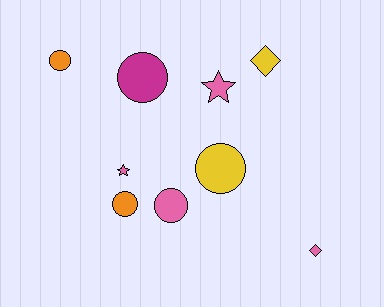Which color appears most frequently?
Pink, with 4 objects.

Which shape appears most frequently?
Circle, with 5 objects.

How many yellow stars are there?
There are no yellow stars.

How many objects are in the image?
There are 9 objects.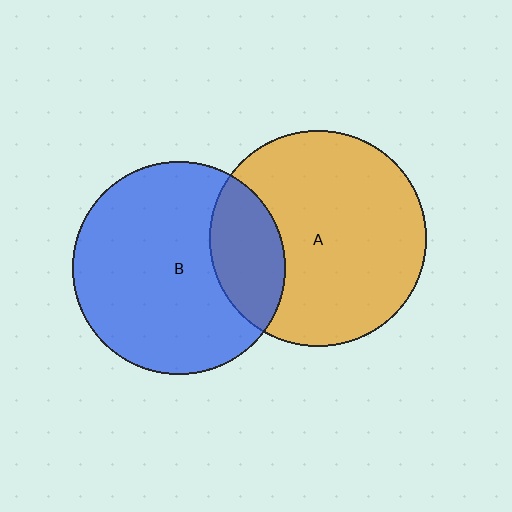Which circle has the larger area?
Circle A (orange).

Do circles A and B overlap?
Yes.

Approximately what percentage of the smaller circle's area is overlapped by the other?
Approximately 25%.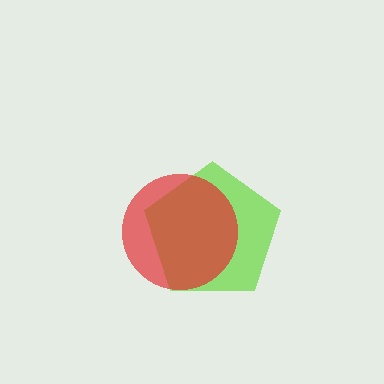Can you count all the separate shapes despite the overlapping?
Yes, there are 2 separate shapes.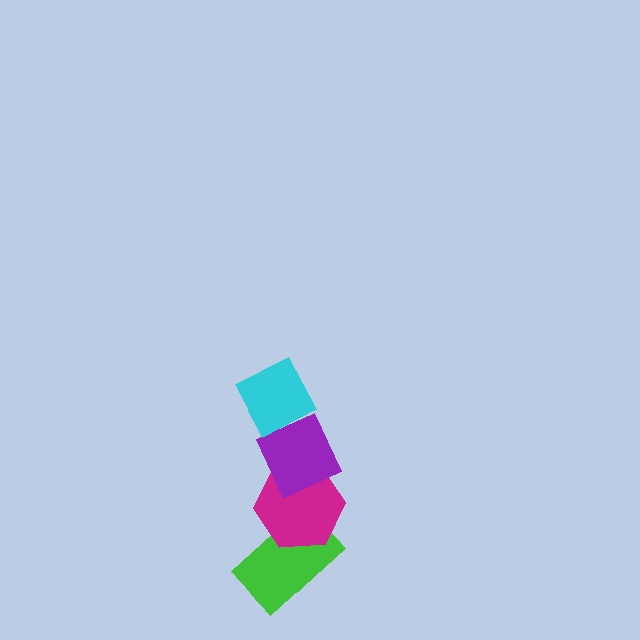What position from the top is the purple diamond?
The purple diamond is 2nd from the top.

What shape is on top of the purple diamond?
The cyan diamond is on top of the purple diamond.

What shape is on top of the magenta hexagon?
The purple diamond is on top of the magenta hexagon.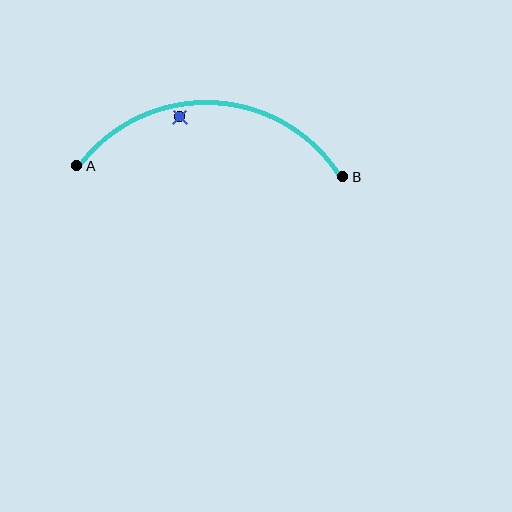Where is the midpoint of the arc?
The arc midpoint is the point on the curve farthest from the straight line joining A and B. It sits above that line.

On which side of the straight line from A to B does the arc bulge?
The arc bulges above the straight line connecting A and B.